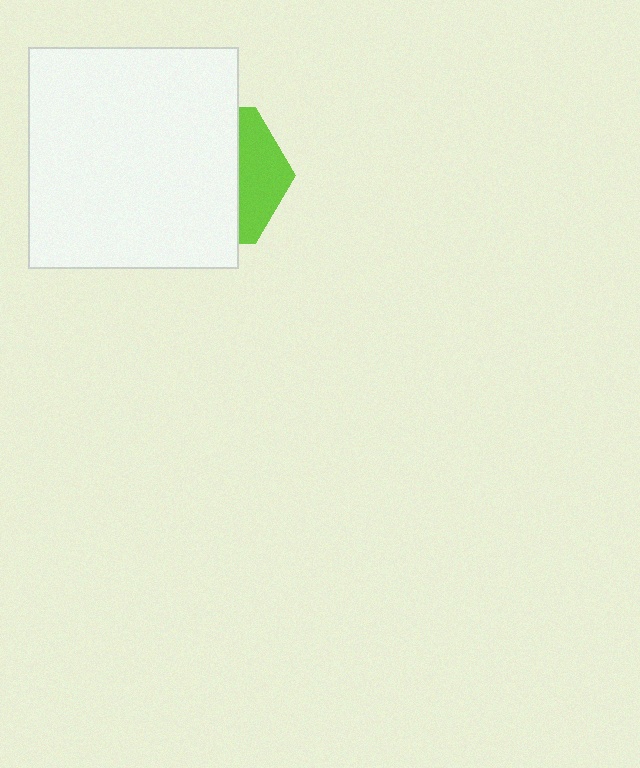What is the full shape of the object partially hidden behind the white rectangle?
The partially hidden object is a lime hexagon.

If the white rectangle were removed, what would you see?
You would see the complete lime hexagon.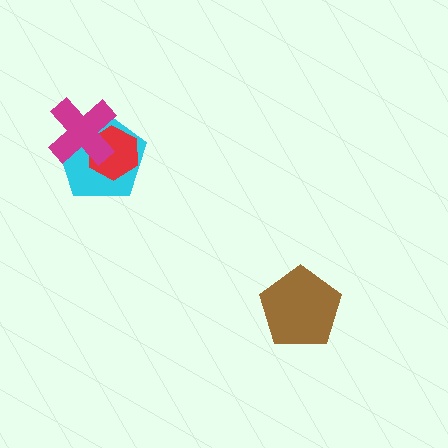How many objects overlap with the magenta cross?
2 objects overlap with the magenta cross.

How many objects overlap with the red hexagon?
2 objects overlap with the red hexagon.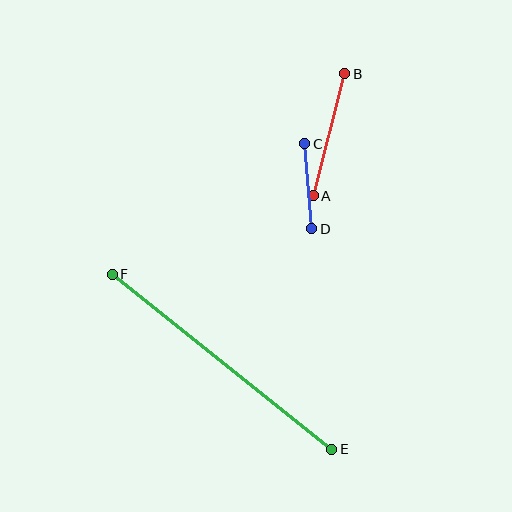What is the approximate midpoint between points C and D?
The midpoint is at approximately (308, 186) pixels.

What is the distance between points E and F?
The distance is approximately 281 pixels.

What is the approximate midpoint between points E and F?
The midpoint is at approximately (222, 362) pixels.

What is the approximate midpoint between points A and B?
The midpoint is at approximately (329, 135) pixels.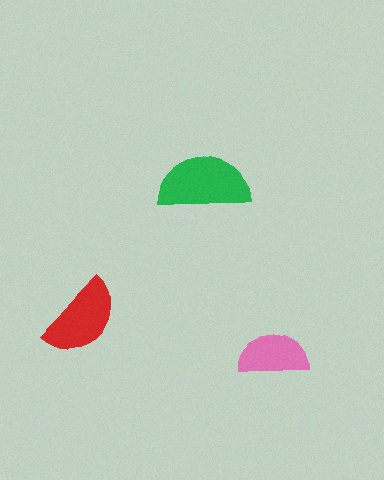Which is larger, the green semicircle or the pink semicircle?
The green one.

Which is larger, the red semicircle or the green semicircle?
The green one.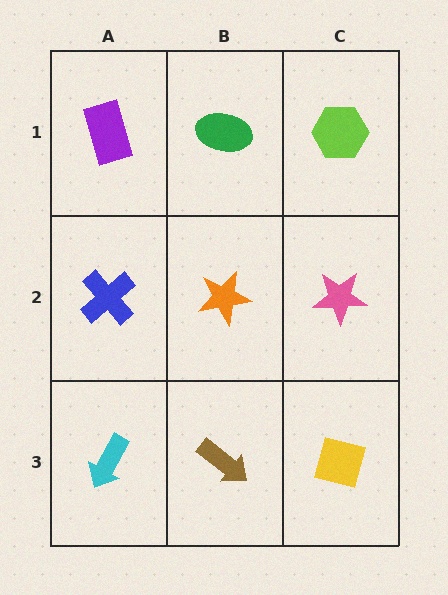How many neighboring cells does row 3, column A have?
2.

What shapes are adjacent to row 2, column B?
A green ellipse (row 1, column B), a brown arrow (row 3, column B), a blue cross (row 2, column A), a pink star (row 2, column C).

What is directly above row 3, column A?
A blue cross.